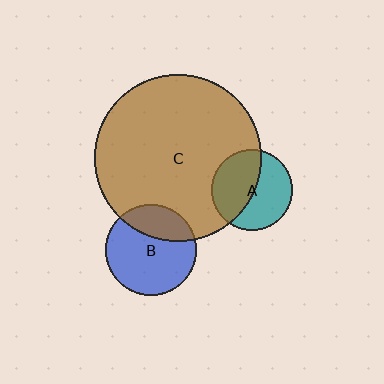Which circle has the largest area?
Circle C (brown).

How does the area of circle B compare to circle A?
Approximately 1.3 times.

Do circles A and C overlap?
Yes.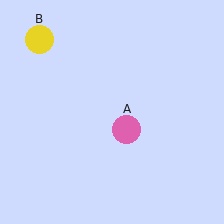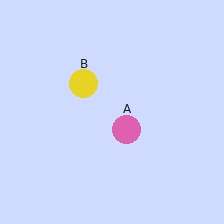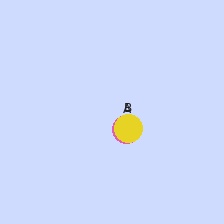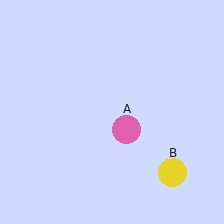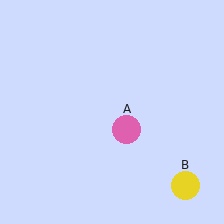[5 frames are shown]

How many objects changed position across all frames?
1 object changed position: yellow circle (object B).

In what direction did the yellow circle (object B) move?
The yellow circle (object B) moved down and to the right.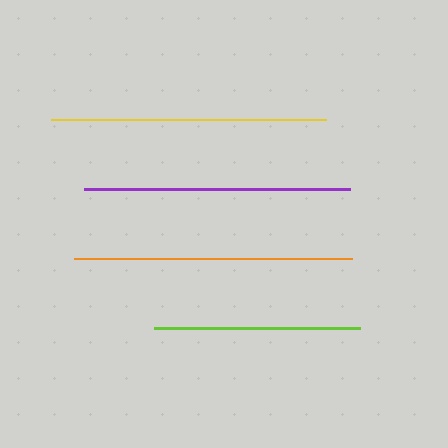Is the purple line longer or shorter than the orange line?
The orange line is longer than the purple line.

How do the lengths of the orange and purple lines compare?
The orange and purple lines are approximately the same length.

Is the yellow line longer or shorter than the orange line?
The orange line is longer than the yellow line.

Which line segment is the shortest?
The lime line is the shortest at approximately 206 pixels.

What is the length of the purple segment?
The purple segment is approximately 267 pixels long.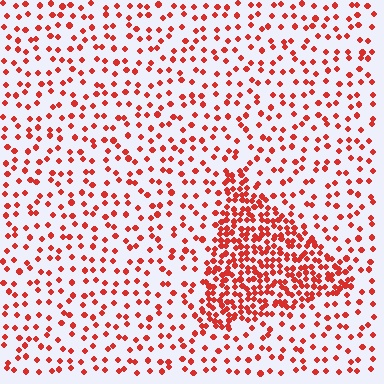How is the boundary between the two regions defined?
The boundary is defined by a change in element density (approximately 2.8x ratio). All elements are the same color, size, and shape.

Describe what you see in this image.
The image contains small red elements arranged at two different densities. A triangle-shaped region is visible where the elements are more densely packed than the surrounding area.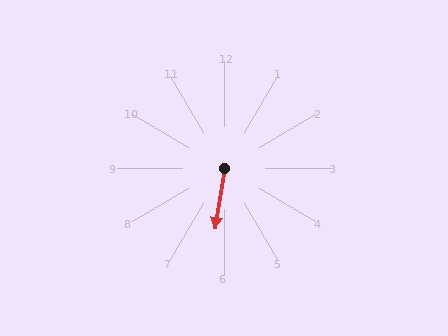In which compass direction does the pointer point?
South.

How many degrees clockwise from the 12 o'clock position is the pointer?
Approximately 189 degrees.